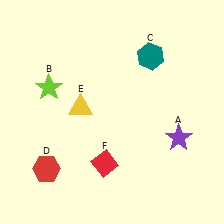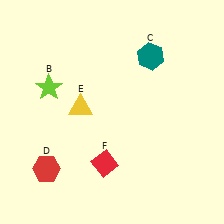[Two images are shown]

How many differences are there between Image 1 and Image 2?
There is 1 difference between the two images.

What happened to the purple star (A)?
The purple star (A) was removed in Image 2. It was in the bottom-right area of Image 1.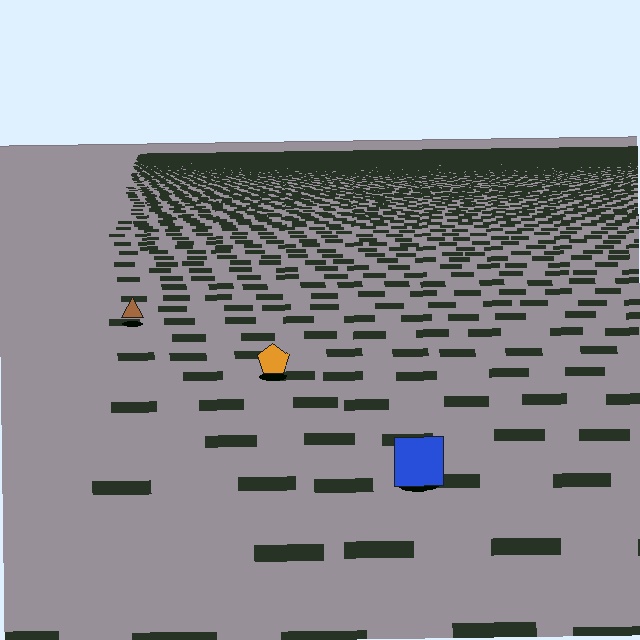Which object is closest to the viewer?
The blue square is closest. The texture marks near it are larger and more spread out.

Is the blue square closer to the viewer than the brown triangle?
Yes. The blue square is closer — you can tell from the texture gradient: the ground texture is coarser near it.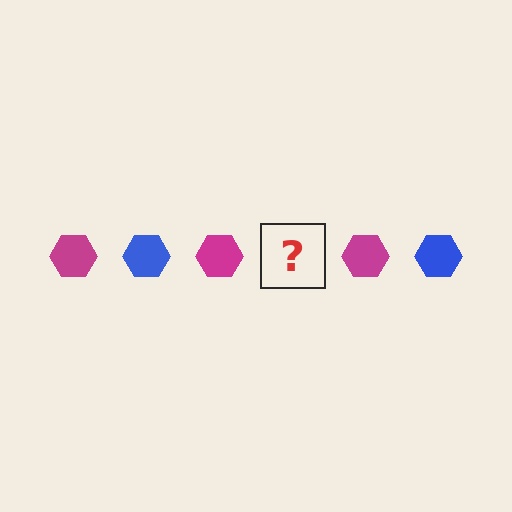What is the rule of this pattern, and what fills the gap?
The rule is that the pattern cycles through magenta, blue hexagons. The gap should be filled with a blue hexagon.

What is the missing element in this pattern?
The missing element is a blue hexagon.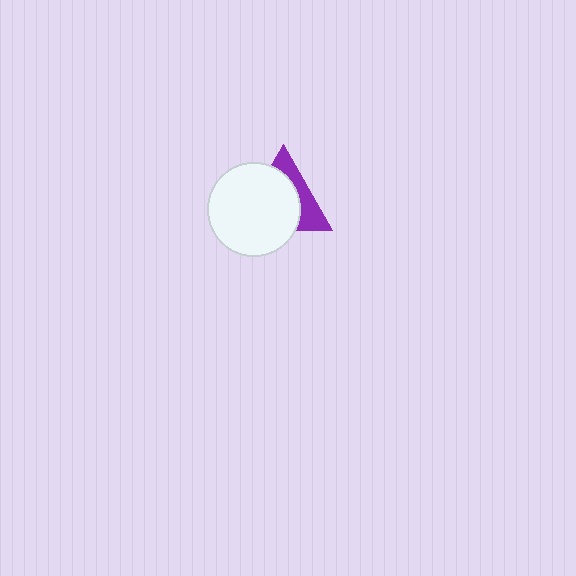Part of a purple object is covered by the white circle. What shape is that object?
It is a triangle.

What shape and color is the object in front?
The object in front is a white circle.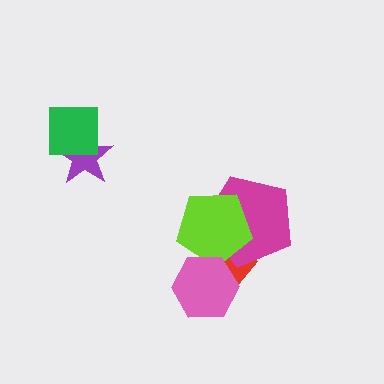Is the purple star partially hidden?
Yes, it is partially covered by another shape.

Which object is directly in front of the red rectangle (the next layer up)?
The magenta pentagon is directly in front of the red rectangle.